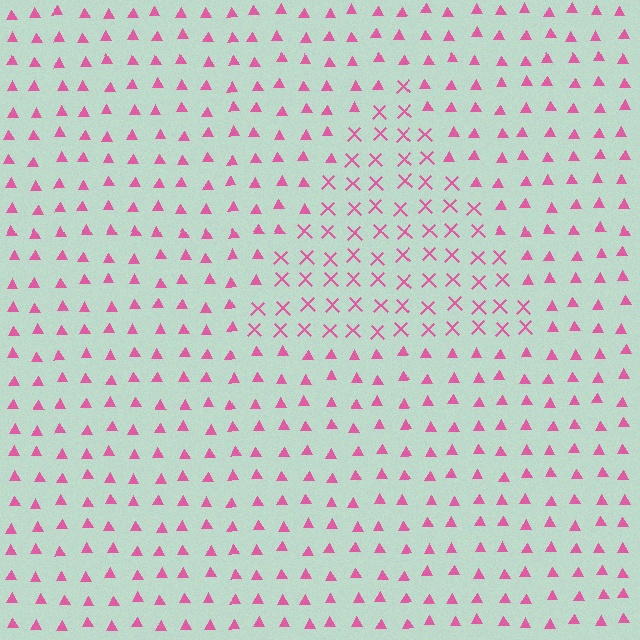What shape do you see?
I see a triangle.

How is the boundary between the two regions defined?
The boundary is defined by a change in element shape: X marks inside vs. triangles outside. All elements share the same color and spacing.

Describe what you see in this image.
The image is filled with small pink elements arranged in a uniform grid. A triangle-shaped region contains X marks, while the surrounding area contains triangles. The boundary is defined purely by the change in element shape.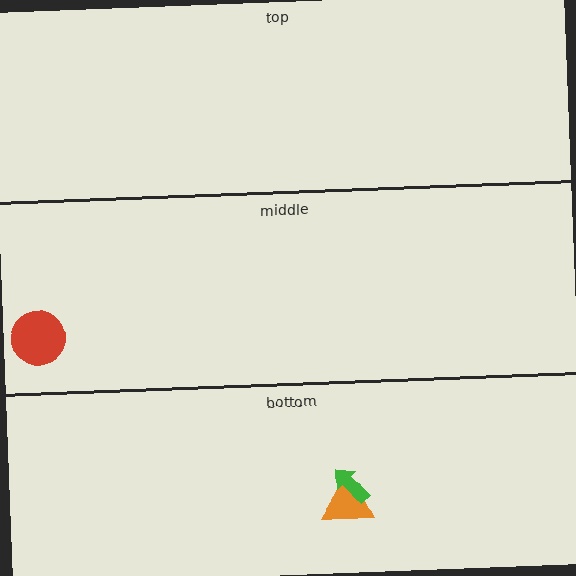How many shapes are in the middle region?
1.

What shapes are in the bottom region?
The orange triangle, the green arrow.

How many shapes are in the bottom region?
2.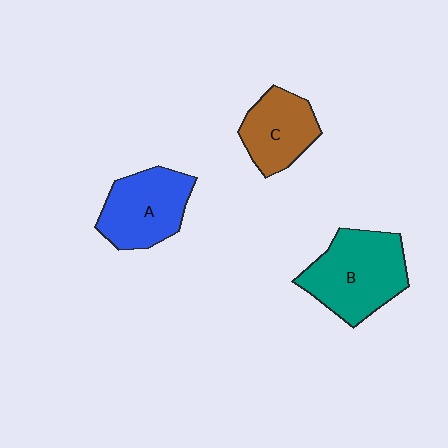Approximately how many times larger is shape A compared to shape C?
Approximately 1.2 times.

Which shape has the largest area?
Shape B (teal).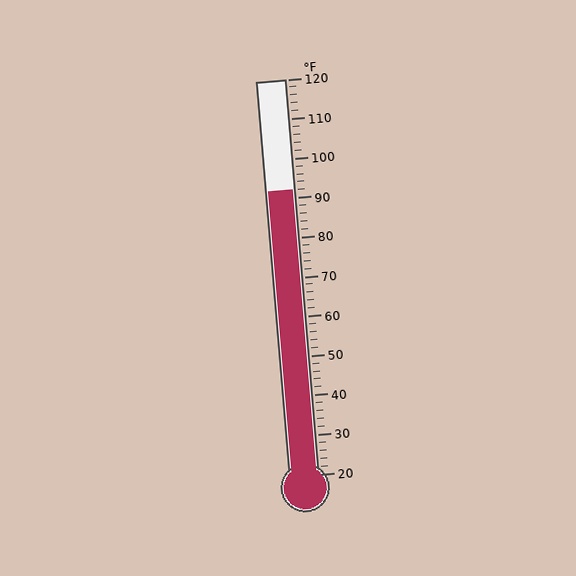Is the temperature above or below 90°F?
The temperature is above 90°F.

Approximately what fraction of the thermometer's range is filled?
The thermometer is filled to approximately 70% of its range.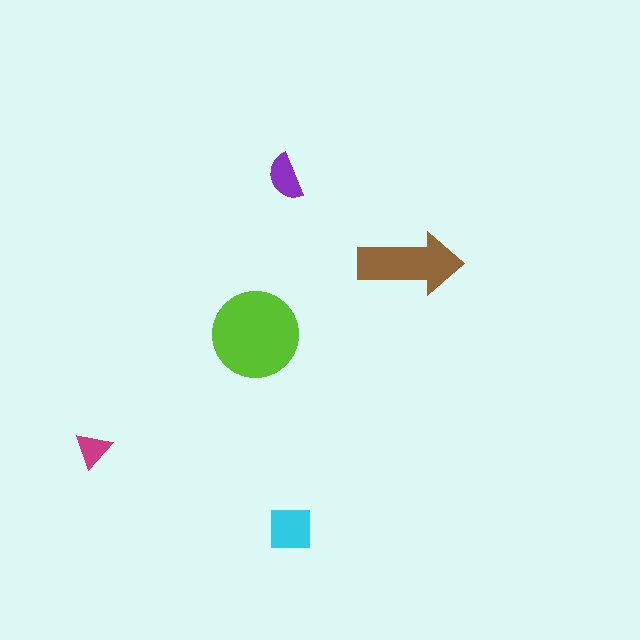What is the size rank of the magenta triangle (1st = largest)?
5th.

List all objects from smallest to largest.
The magenta triangle, the purple semicircle, the cyan square, the brown arrow, the lime circle.